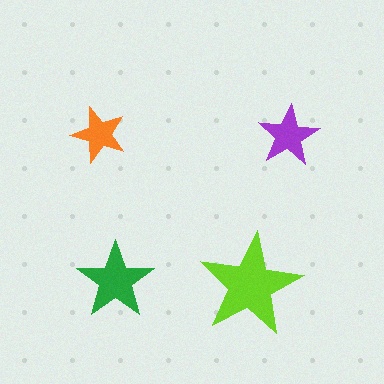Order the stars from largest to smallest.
the lime one, the green one, the purple one, the orange one.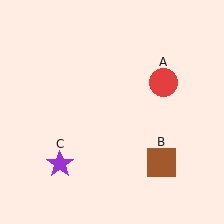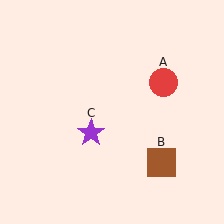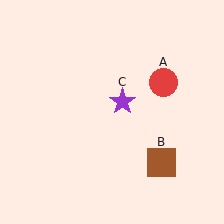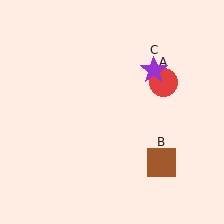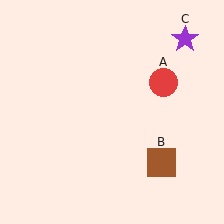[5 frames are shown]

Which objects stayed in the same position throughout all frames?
Red circle (object A) and brown square (object B) remained stationary.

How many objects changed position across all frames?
1 object changed position: purple star (object C).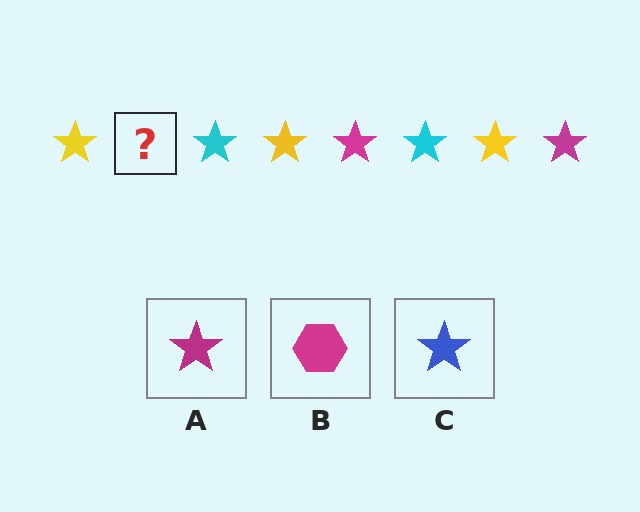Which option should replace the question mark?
Option A.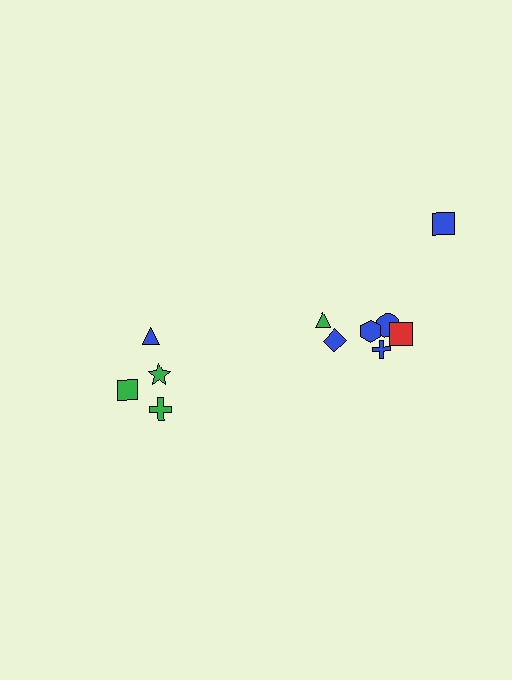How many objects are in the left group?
There are 4 objects.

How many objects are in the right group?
There are 7 objects.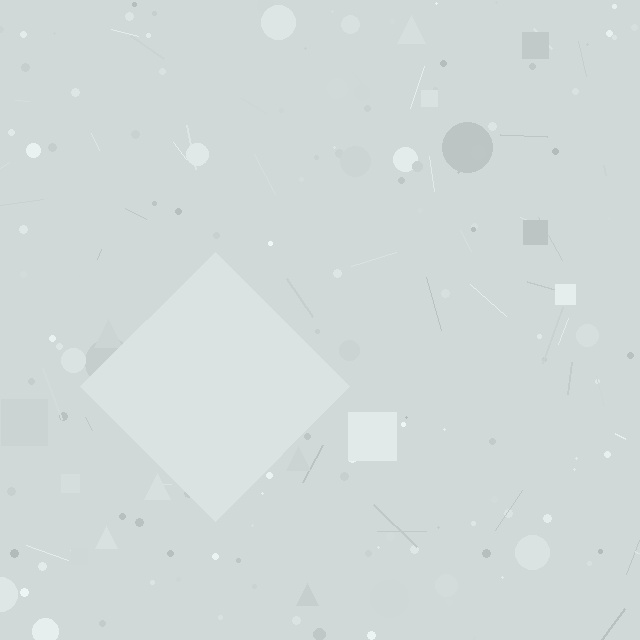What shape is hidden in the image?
A diamond is hidden in the image.